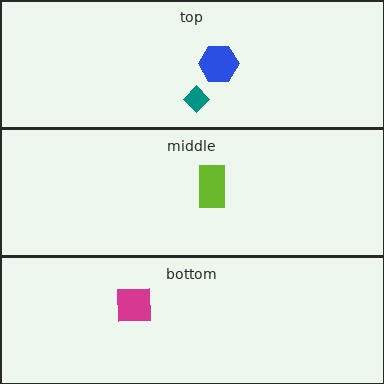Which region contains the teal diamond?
The top region.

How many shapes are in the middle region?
1.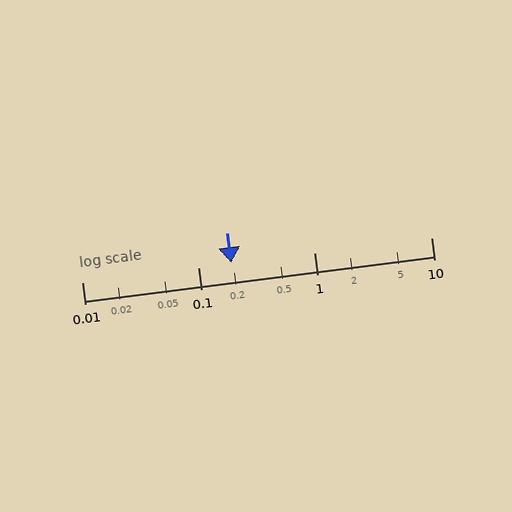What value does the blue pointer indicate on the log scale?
The pointer indicates approximately 0.19.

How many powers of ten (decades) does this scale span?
The scale spans 3 decades, from 0.01 to 10.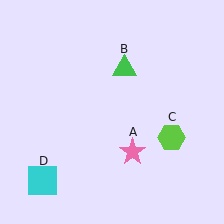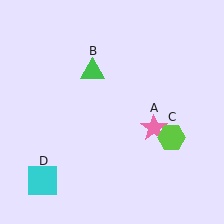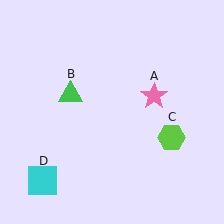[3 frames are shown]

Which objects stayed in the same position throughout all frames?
Lime hexagon (object C) and cyan square (object D) remained stationary.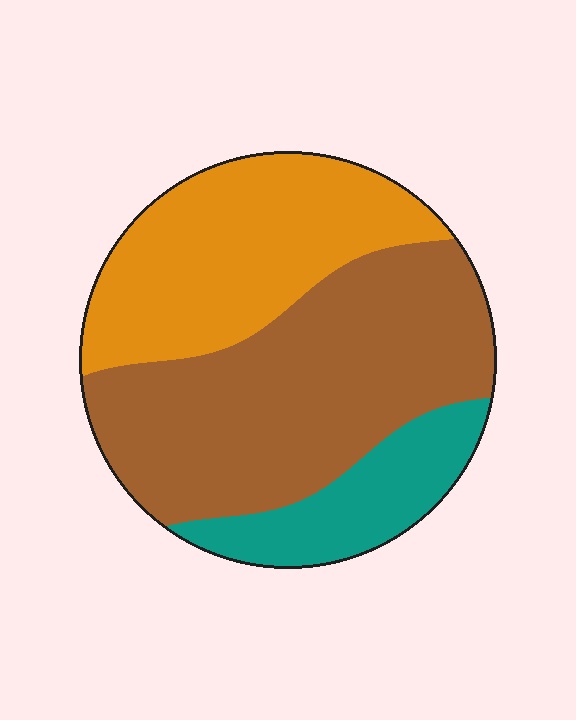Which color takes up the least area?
Teal, at roughly 15%.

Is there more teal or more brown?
Brown.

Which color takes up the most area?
Brown, at roughly 50%.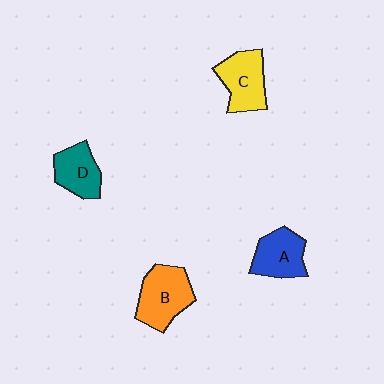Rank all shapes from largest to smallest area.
From largest to smallest: B (orange), C (yellow), A (blue), D (teal).